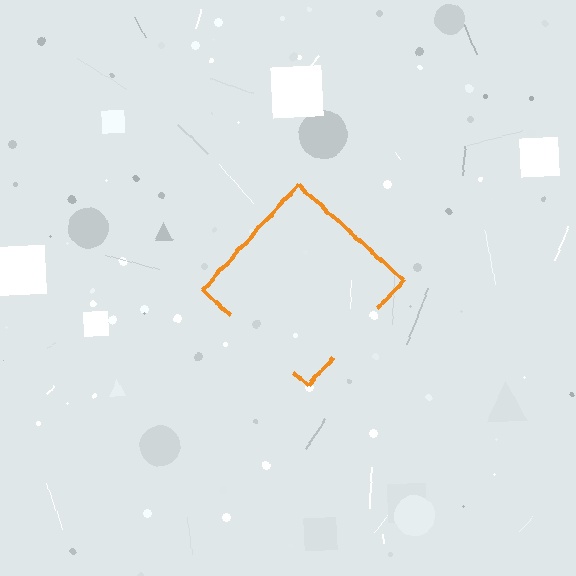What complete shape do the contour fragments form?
The contour fragments form a diamond.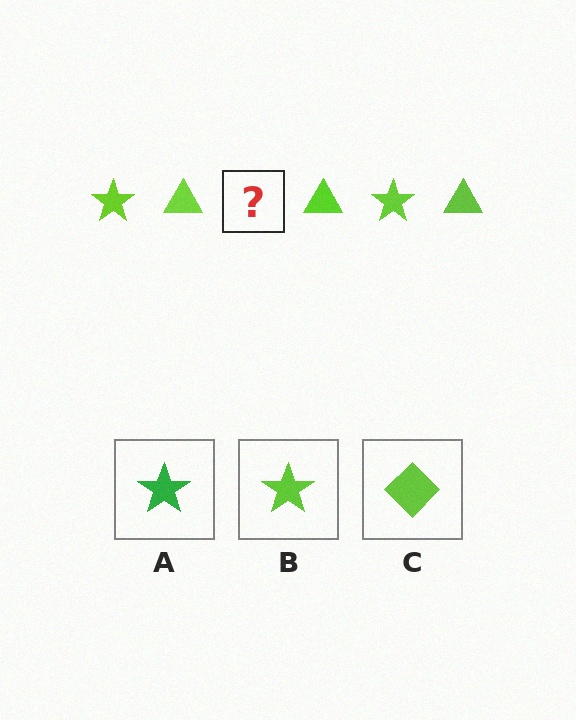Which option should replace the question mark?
Option B.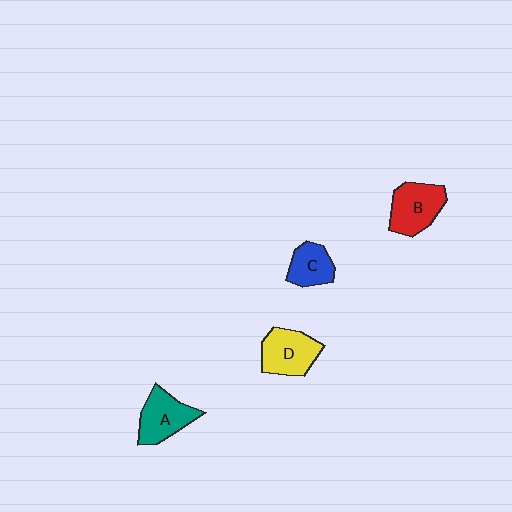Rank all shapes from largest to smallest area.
From largest to smallest: B (red), D (yellow), A (teal), C (blue).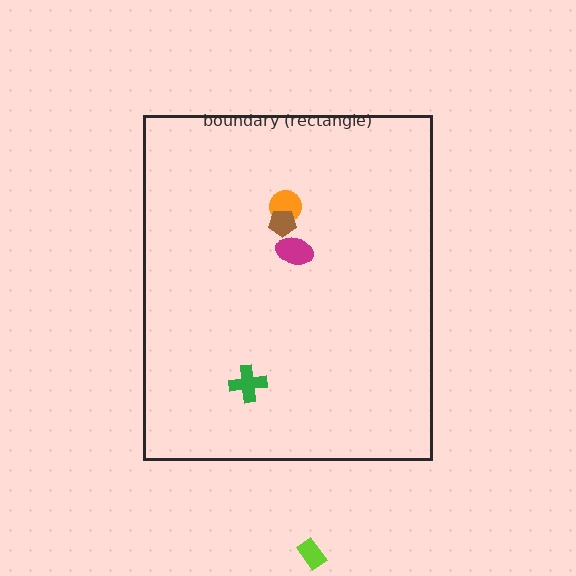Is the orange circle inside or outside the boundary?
Inside.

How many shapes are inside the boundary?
4 inside, 1 outside.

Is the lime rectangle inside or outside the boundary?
Outside.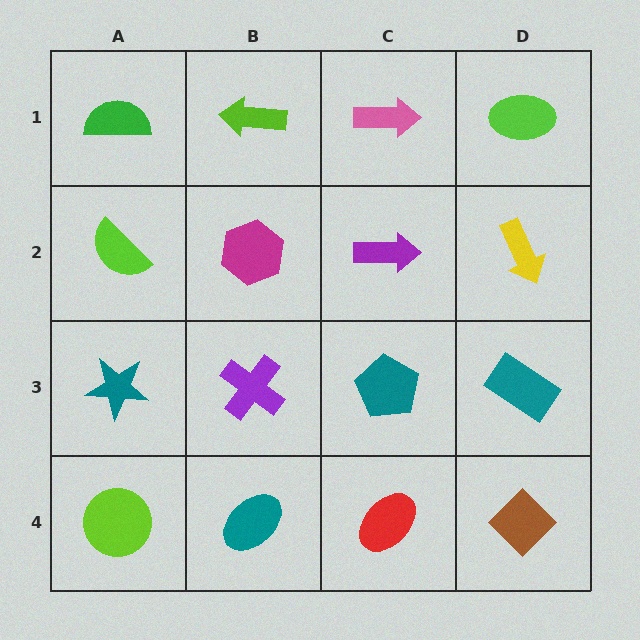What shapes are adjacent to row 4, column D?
A teal rectangle (row 3, column D), a red ellipse (row 4, column C).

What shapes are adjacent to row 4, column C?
A teal pentagon (row 3, column C), a teal ellipse (row 4, column B), a brown diamond (row 4, column D).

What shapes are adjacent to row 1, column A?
A lime semicircle (row 2, column A), a lime arrow (row 1, column B).